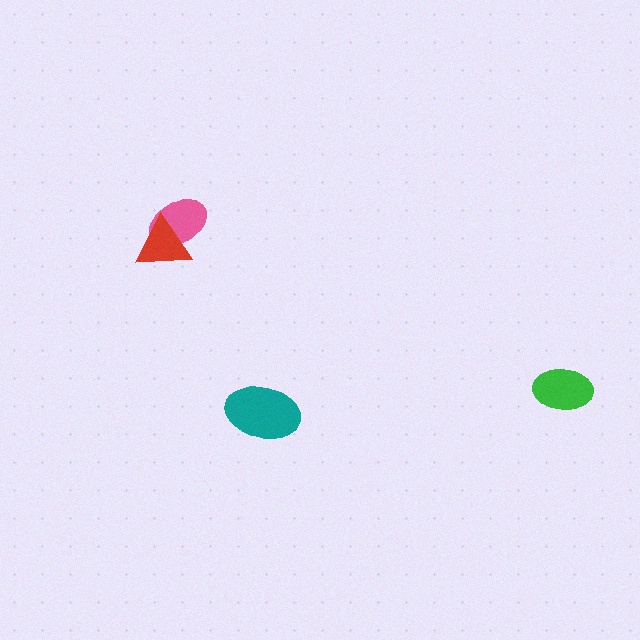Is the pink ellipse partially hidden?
Yes, it is partially covered by another shape.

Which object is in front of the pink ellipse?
The red triangle is in front of the pink ellipse.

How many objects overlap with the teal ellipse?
0 objects overlap with the teal ellipse.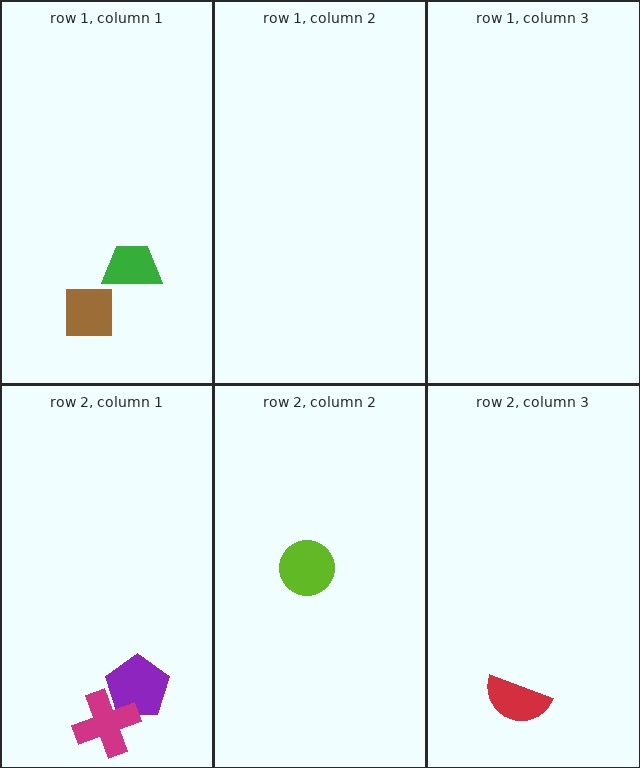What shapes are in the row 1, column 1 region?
The brown square, the green trapezoid.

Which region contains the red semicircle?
The row 2, column 3 region.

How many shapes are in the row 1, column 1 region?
2.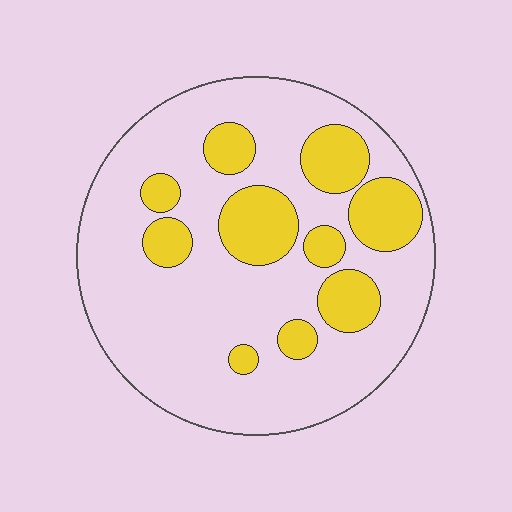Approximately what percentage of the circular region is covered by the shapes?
Approximately 25%.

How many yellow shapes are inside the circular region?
10.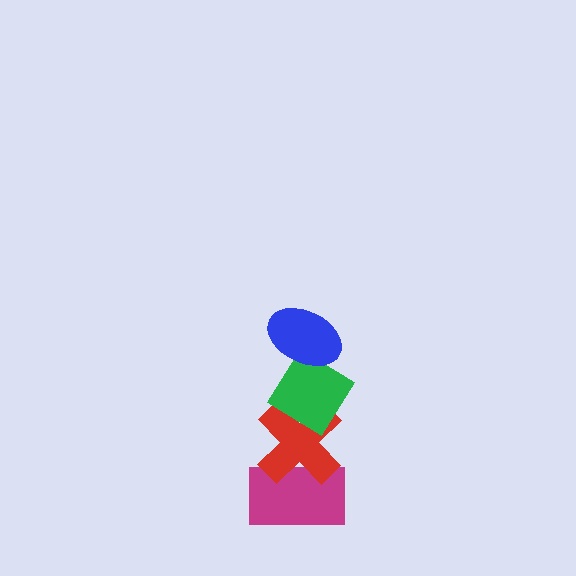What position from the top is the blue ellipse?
The blue ellipse is 1st from the top.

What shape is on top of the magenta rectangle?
The red cross is on top of the magenta rectangle.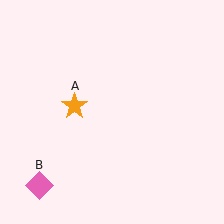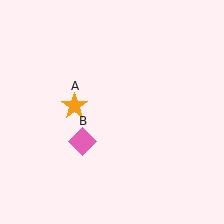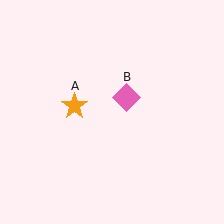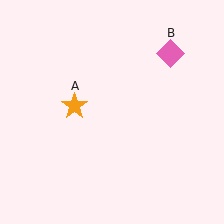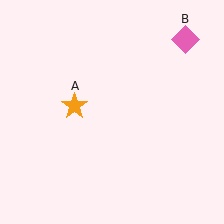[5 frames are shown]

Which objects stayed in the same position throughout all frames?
Orange star (object A) remained stationary.